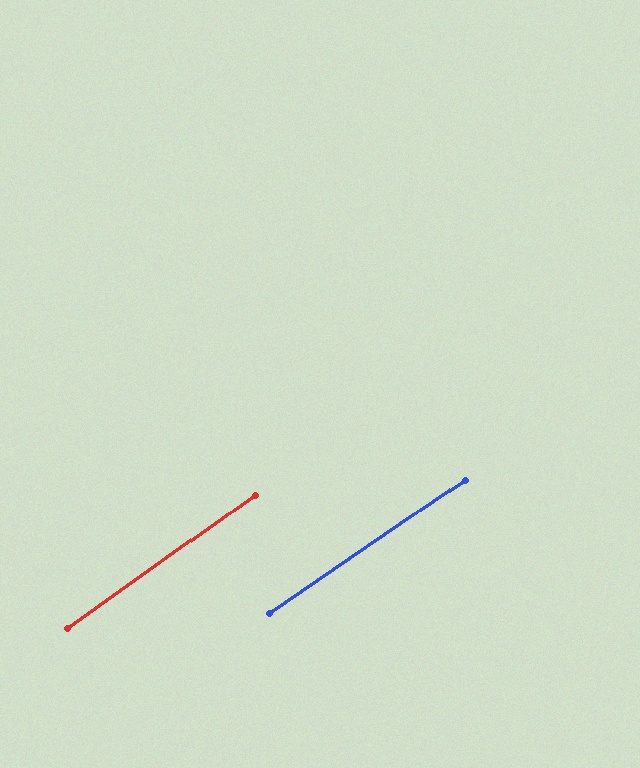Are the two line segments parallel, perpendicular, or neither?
Parallel — their directions differ by only 1.2°.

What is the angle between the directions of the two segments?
Approximately 1 degree.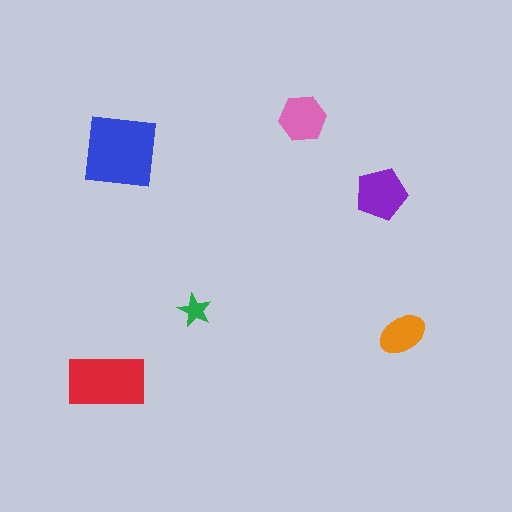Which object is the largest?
The blue square.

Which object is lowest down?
The red rectangle is bottommost.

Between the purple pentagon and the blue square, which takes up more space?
The blue square.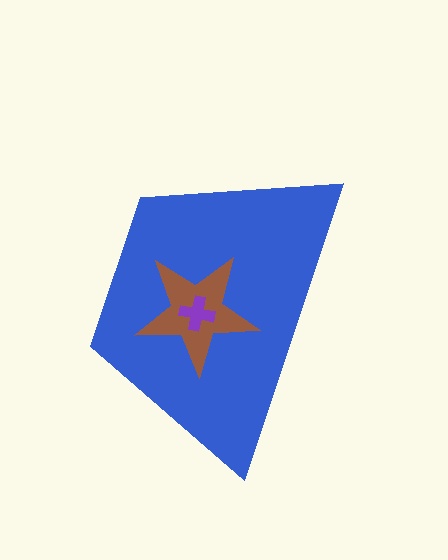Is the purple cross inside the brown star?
Yes.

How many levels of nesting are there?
3.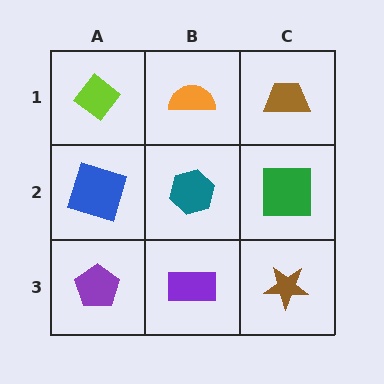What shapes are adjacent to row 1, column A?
A blue square (row 2, column A), an orange semicircle (row 1, column B).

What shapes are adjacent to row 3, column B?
A teal hexagon (row 2, column B), a purple pentagon (row 3, column A), a brown star (row 3, column C).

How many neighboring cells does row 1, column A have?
2.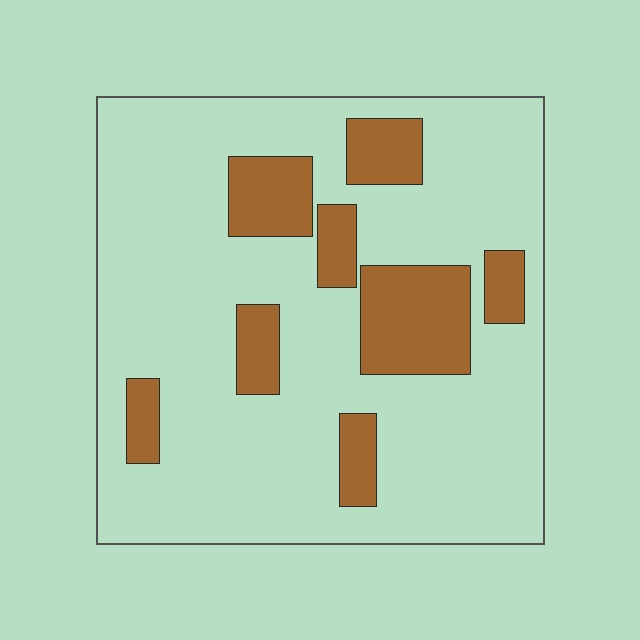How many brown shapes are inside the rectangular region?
8.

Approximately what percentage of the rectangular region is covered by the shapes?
Approximately 20%.